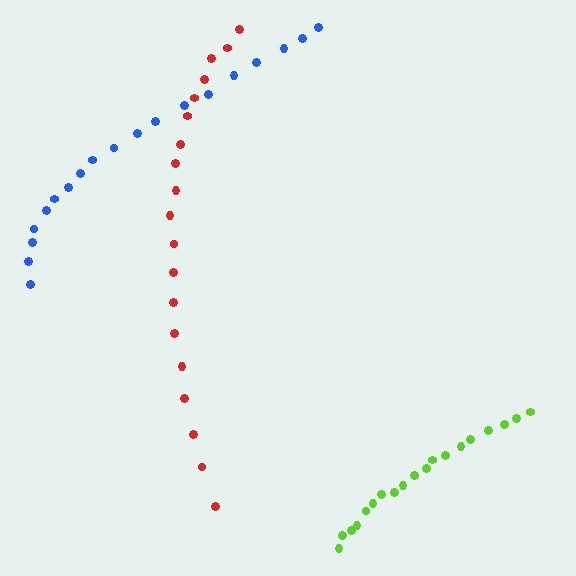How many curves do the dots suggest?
There are 3 distinct paths.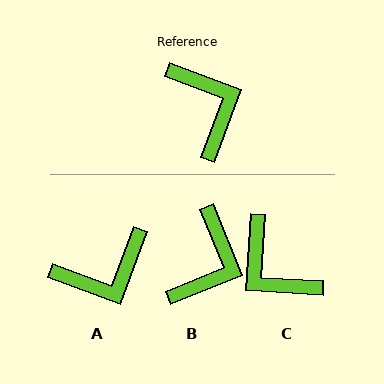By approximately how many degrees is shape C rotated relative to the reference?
Approximately 163 degrees clockwise.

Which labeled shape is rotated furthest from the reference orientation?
C, about 163 degrees away.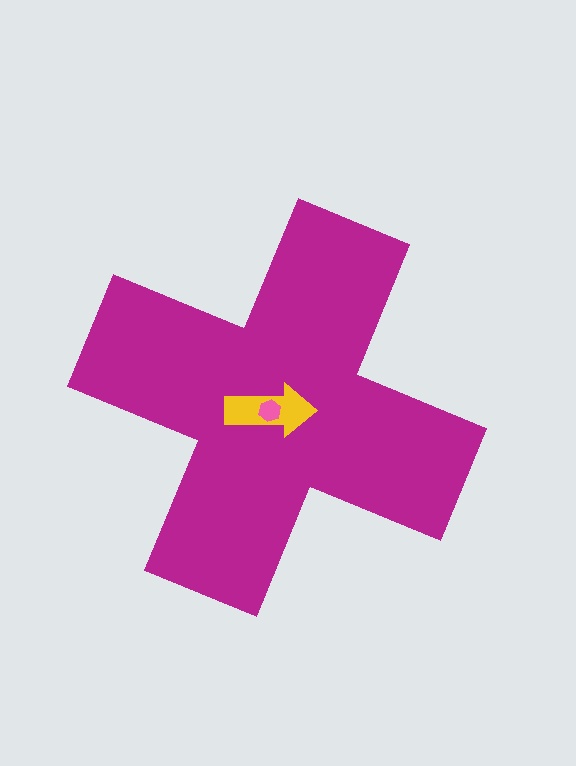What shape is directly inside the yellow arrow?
The pink hexagon.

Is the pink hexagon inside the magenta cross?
Yes.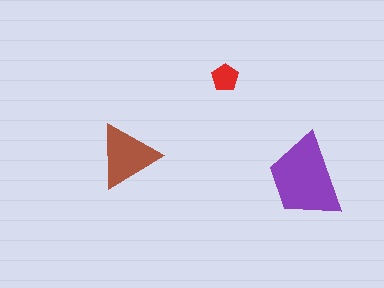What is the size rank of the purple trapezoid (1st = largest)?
1st.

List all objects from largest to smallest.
The purple trapezoid, the brown triangle, the red pentagon.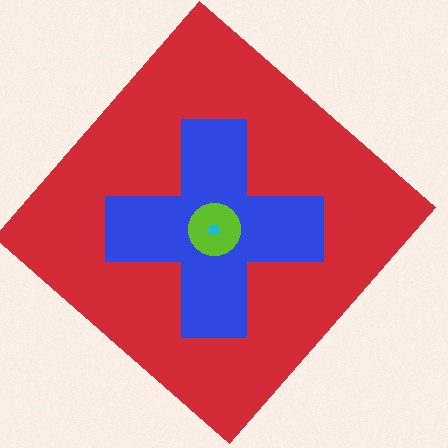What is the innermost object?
The cyan trapezoid.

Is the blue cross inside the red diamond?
Yes.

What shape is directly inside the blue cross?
The lime circle.